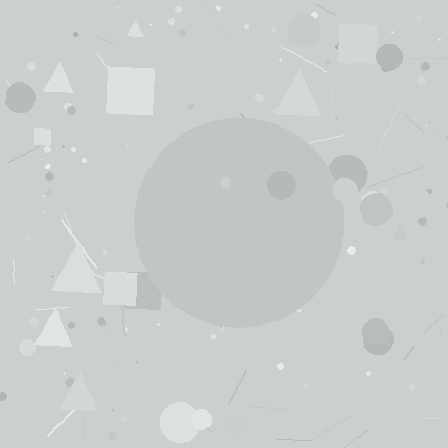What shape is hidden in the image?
A circle is hidden in the image.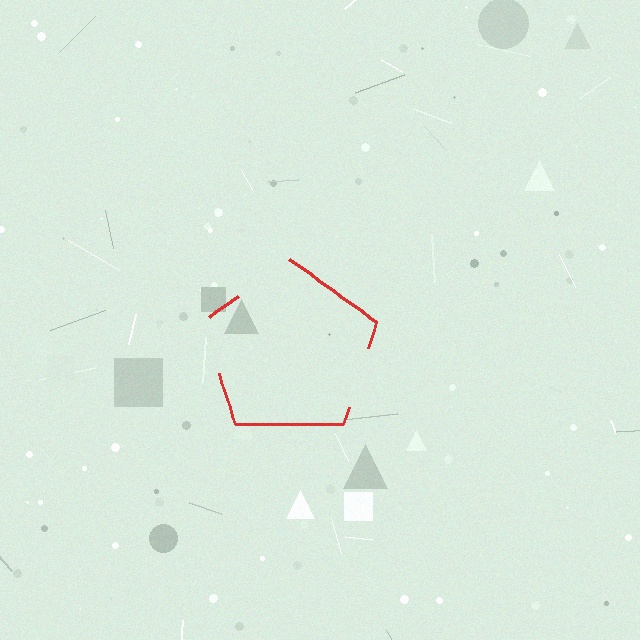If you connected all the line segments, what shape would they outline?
They would outline a pentagon.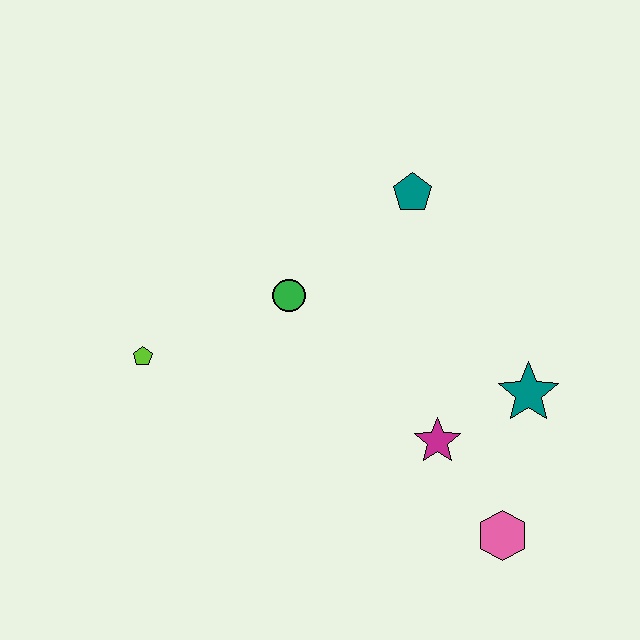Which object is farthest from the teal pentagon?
The pink hexagon is farthest from the teal pentagon.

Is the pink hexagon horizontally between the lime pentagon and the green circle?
No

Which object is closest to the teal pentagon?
The green circle is closest to the teal pentagon.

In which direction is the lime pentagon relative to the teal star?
The lime pentagon is to the left of the teal star.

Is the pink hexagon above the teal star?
No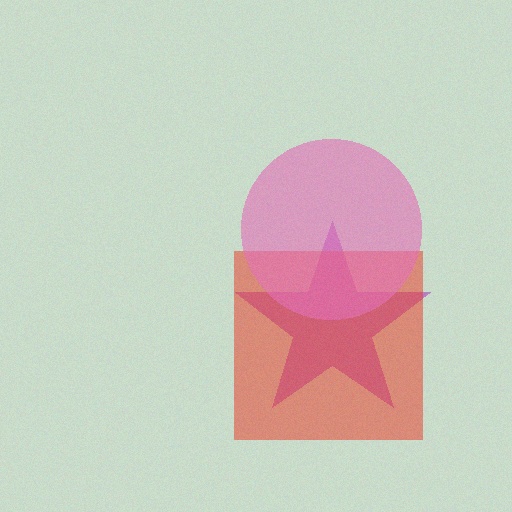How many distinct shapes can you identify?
There are 3 distinct shapes: a purple star, a red square, a pink circle.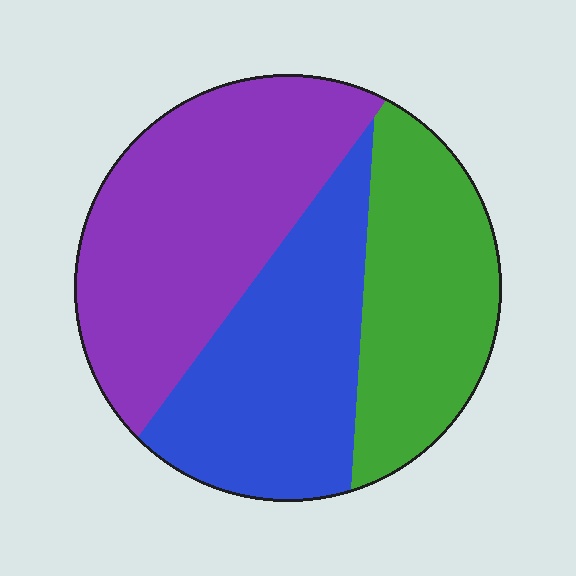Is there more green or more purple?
Purple.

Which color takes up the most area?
Purple, at roughly 40%.